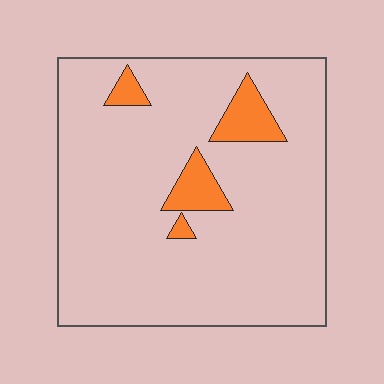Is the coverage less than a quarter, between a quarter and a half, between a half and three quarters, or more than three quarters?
Less than a quarter.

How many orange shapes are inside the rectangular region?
4.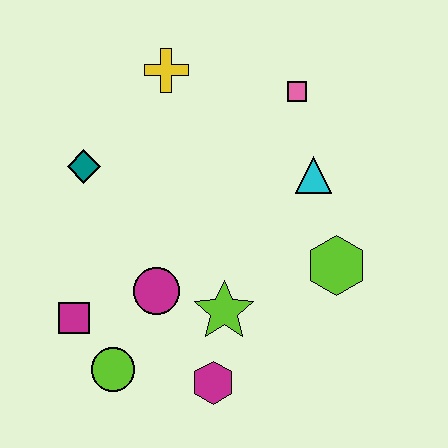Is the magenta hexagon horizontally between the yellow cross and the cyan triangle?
Yes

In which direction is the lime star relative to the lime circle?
The lime star is to the right of the lime circle.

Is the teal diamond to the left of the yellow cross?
Yes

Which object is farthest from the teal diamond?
The lime hexagon is farthest from the teal diamond.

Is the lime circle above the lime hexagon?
No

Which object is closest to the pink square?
The cyan triangle is closest to the pink square.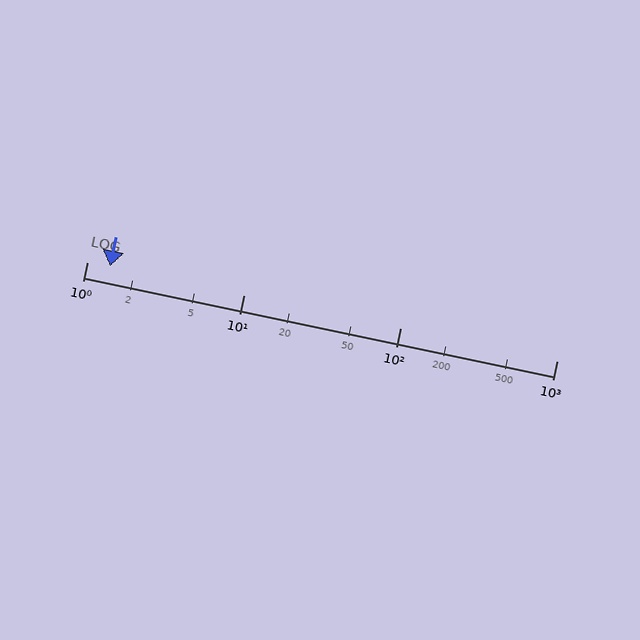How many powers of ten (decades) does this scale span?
The scale spans 3 decades, from 1 to 1000.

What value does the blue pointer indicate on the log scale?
The pointer indicates approximately 1.4.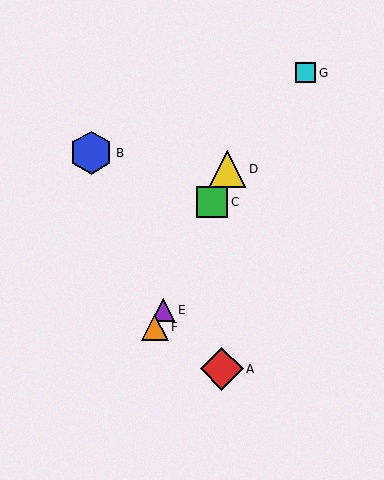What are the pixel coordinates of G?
Object G is at (306, 73).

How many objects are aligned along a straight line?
4 objects (C, D, E, F) are aligned along a straight line.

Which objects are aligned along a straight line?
Objects C, D, E, F are aligned along a straight line.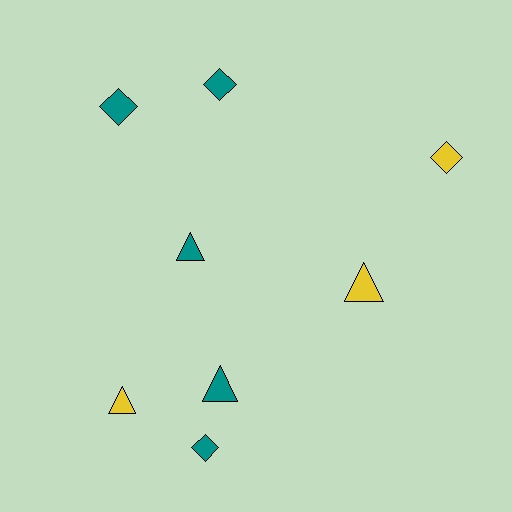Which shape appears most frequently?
Triangle, with 4 objects.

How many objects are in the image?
There are 8 objects.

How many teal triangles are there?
There are 2 teal triangles.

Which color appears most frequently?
Teal, with 5 objects.